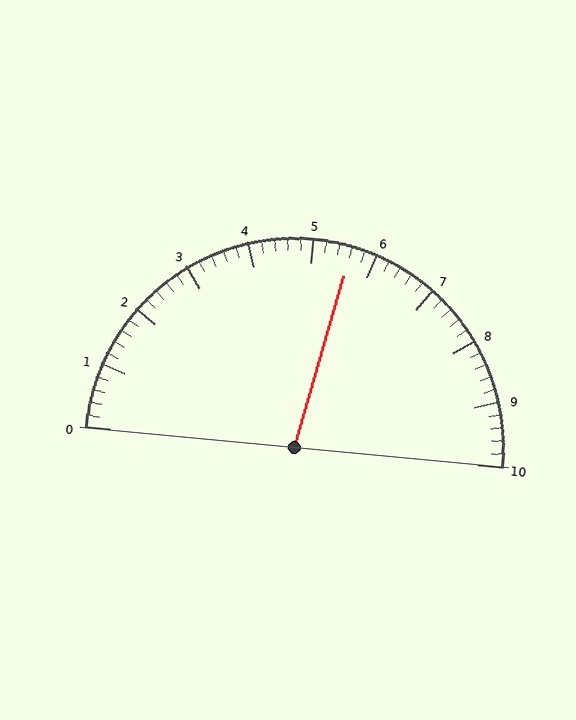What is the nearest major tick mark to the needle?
The nearest major tick mark is 6.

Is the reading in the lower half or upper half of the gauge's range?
The reading is in the upper half of the range (0 to 10).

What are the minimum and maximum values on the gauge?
The gauge ranges from 0 to 10.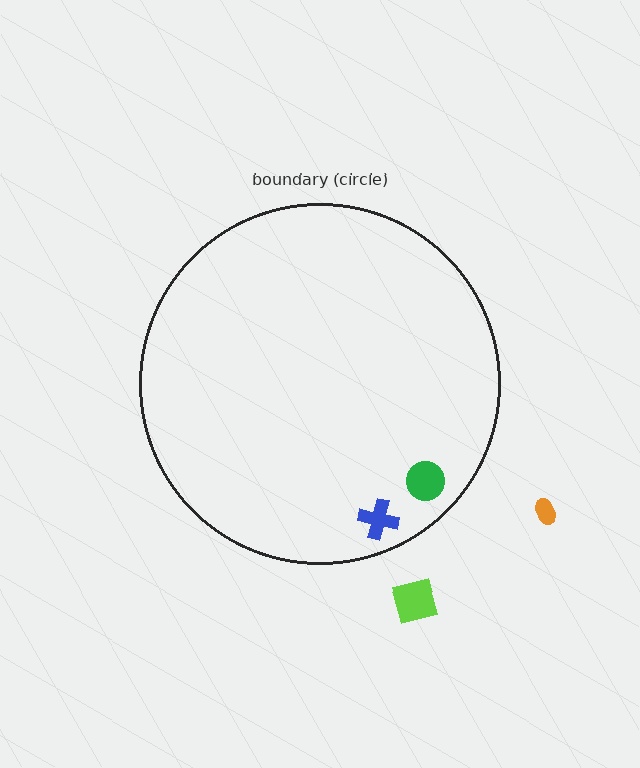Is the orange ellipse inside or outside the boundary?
Outside.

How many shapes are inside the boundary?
2 inside, 2 outside.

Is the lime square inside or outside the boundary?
Outside.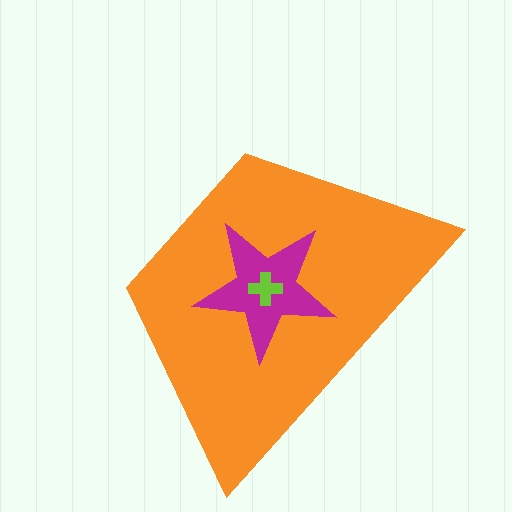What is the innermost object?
The lime cross.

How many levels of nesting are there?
3.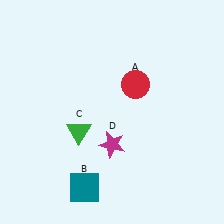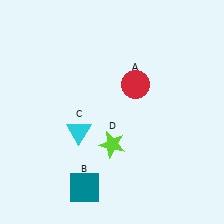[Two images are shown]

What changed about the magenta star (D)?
In Image 1, D is magenta. In Image 2, it changed to lime.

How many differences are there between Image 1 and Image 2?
There are 2 differences between the two images.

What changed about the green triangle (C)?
In Image 1, C is green. In Image 2, it changed to cyan.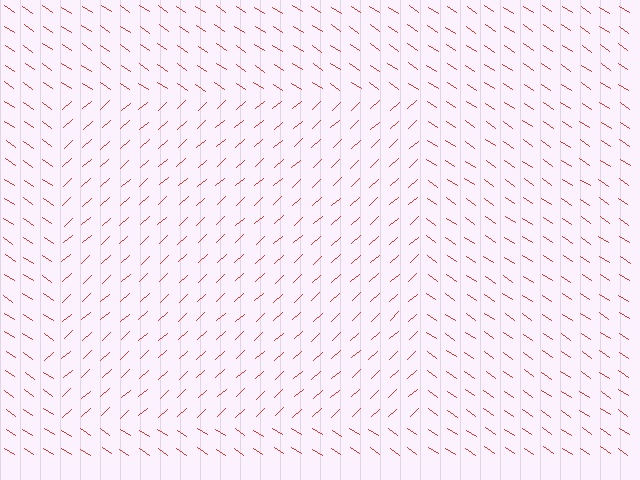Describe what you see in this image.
The image is filled with small red line segments. A rectangle region in the image has lines oriented differently from the surrounding lines, creating a visible texture boundary.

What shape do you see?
I see a rectangle.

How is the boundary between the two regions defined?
The boundary is defined purely by a change in line orientation (approximately 76 degrees difference). All lines are the same color and thickness.